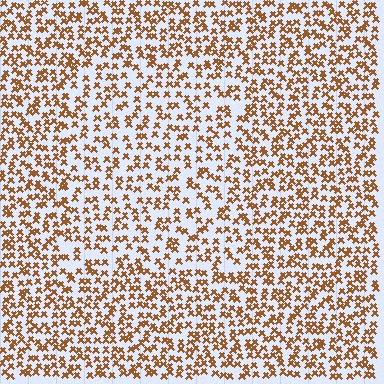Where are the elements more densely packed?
The elements are more densely packed outside the rectangle boundary.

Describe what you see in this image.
The image contains small brown elements arranged at two different densities. A rectangle-shaped region is visible where the elements are less densely packed than the surrounding area.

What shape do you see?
I see a rectangle.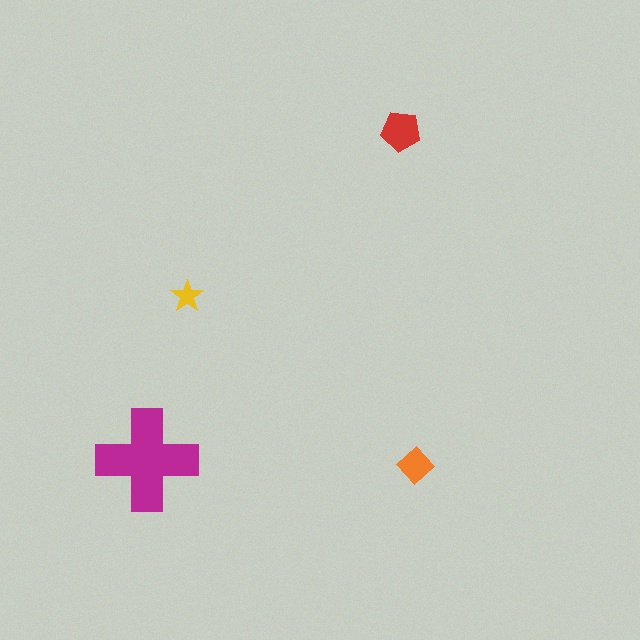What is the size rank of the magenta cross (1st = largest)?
1st.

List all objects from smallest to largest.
The yellow star, the orange diamond, the red pentagon, the magenta cross.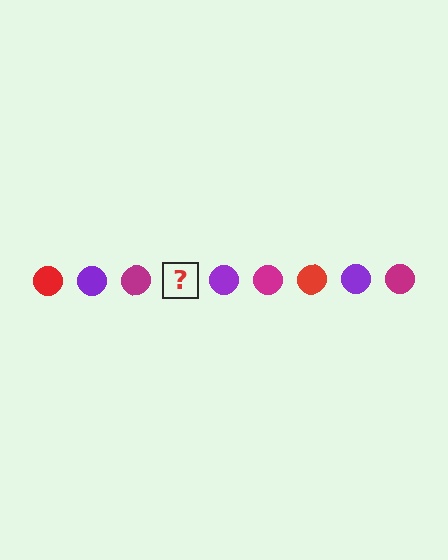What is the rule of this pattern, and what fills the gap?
The rule is that the pattern cycles through red, purple, magenta circles. The gap should be filled with a red circle.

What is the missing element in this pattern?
The missing element is a red circle.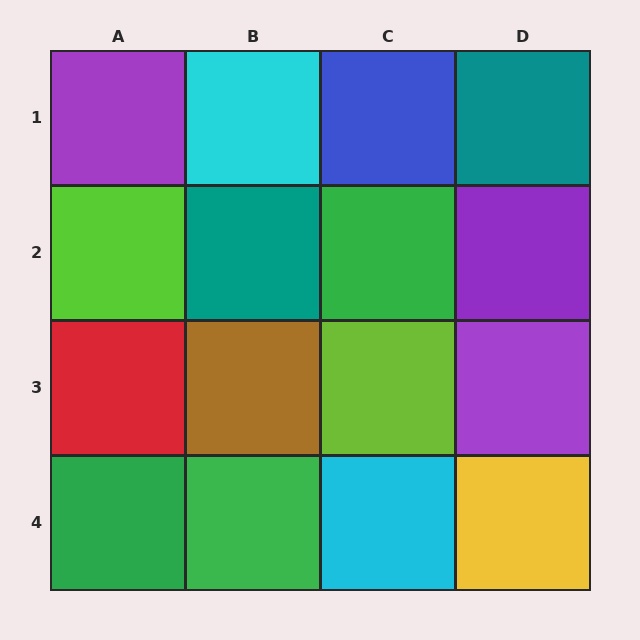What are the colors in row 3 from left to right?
Red, brown, lime, purple.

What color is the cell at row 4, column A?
Green.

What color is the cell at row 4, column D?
Yellow.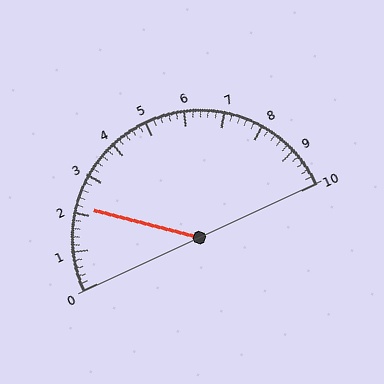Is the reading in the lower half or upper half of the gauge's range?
The reading is in the lower half of the range (0 to 10).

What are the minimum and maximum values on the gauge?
The gauge ranges from 0 to 10.